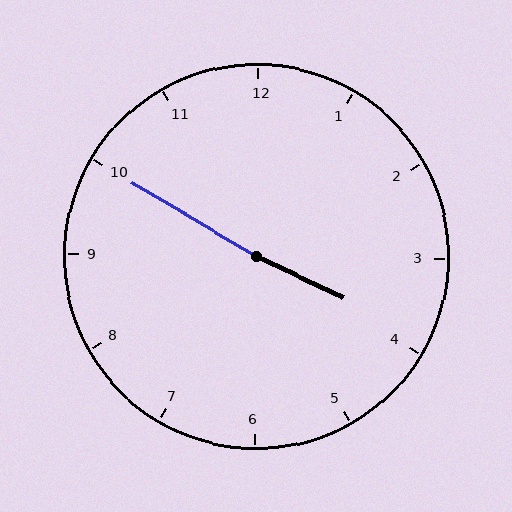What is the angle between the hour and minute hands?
Approximately 175 degrees.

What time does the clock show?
3:50.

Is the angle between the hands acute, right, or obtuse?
It is obtuse.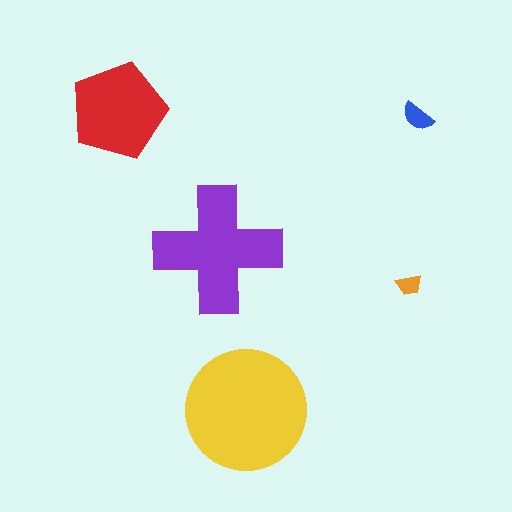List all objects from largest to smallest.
The yellow circle, the purple cross, the red pentagon, the blue semicircle, the orange trapezoid.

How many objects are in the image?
There are 5 objects in the image.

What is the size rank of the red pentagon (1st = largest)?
3rd.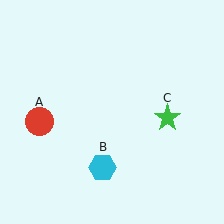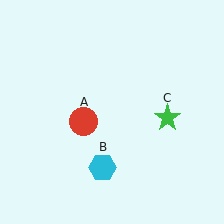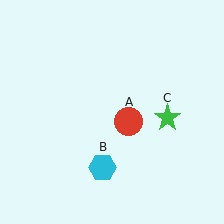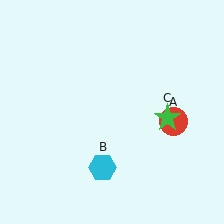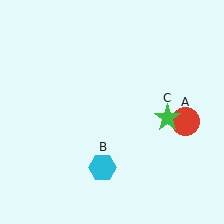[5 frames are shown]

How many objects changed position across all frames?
1 object changed position: red circle (object A).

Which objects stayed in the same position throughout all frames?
Cyan hexagon (object B) and green star (object C) remained stationary.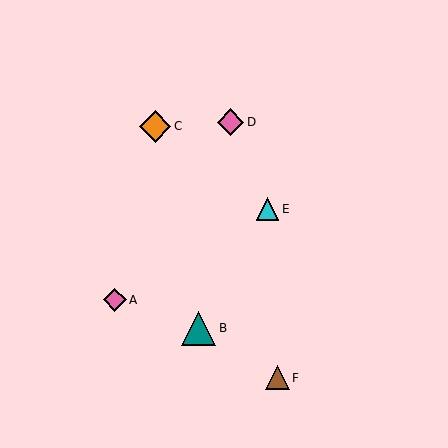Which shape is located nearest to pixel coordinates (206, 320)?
The teal triangle (labeled B) at (199, 328) is nearest to that location.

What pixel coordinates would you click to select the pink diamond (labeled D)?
Click at (231, 122) to select the pink diamond D.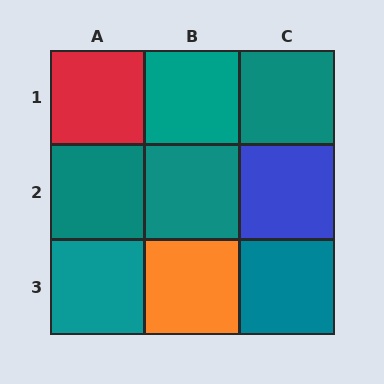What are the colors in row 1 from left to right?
Red, teal, teal.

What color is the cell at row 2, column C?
Blue.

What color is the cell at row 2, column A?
Teal.